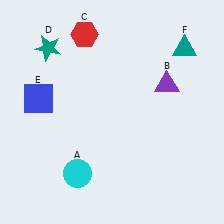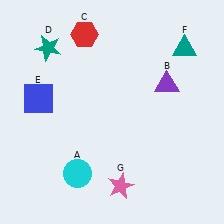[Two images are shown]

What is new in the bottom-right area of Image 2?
A pink star (G) was added in the bottom-right area of Image 2.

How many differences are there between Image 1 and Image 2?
There is 1 difference between the two images.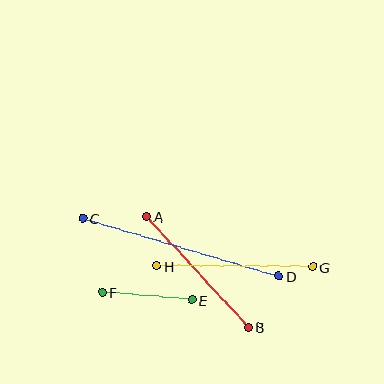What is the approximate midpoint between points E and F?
The midpoint is at approximately (147, 296) pixels.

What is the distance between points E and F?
The distance is approximately 90 pixels.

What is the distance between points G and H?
The distance is approximately 156 pixels.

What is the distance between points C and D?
The distance is approximately 204 pixels.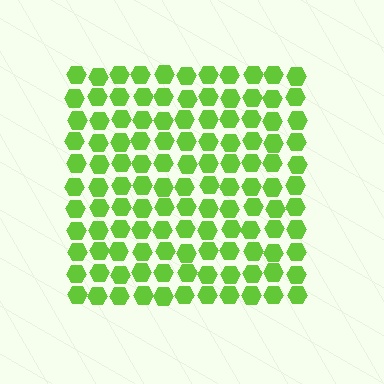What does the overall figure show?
The overall figure shows a square.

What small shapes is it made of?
It is made of small hexagons.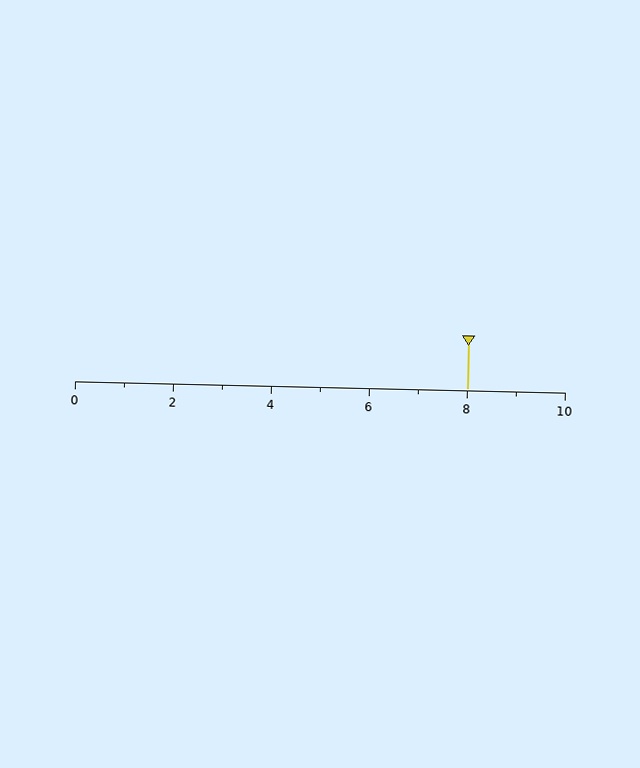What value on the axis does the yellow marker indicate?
The marker indicates approximately 8.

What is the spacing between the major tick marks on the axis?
The major ticks are spaced 2 apart.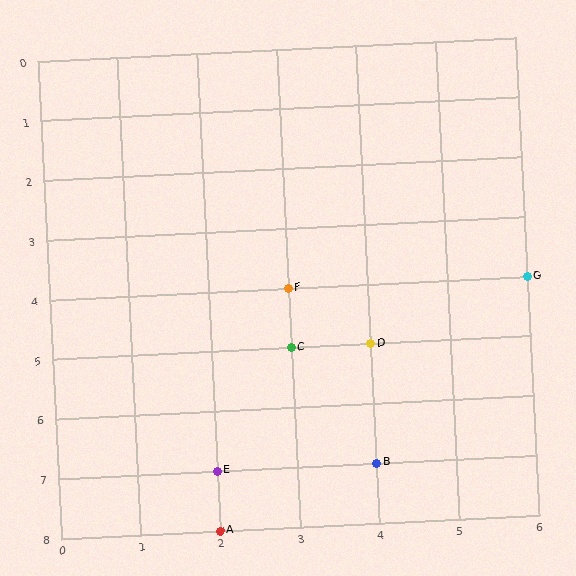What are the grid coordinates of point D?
Point D is at grid coordinates (4, 5).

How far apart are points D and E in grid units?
Points D and E are 2 columns and 2 rows apart (about 2.8 grid units diagonally).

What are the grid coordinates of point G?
Point G is at grid coordinates (6, 4).